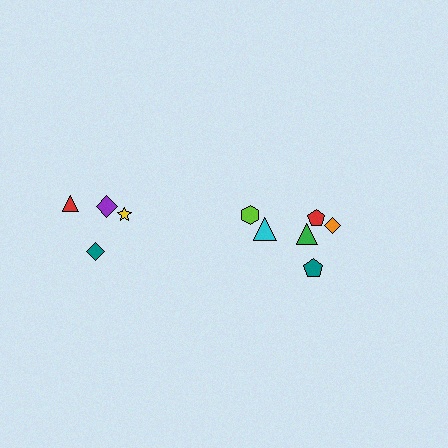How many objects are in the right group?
There are 6 objects.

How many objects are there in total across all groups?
There are 10 objects.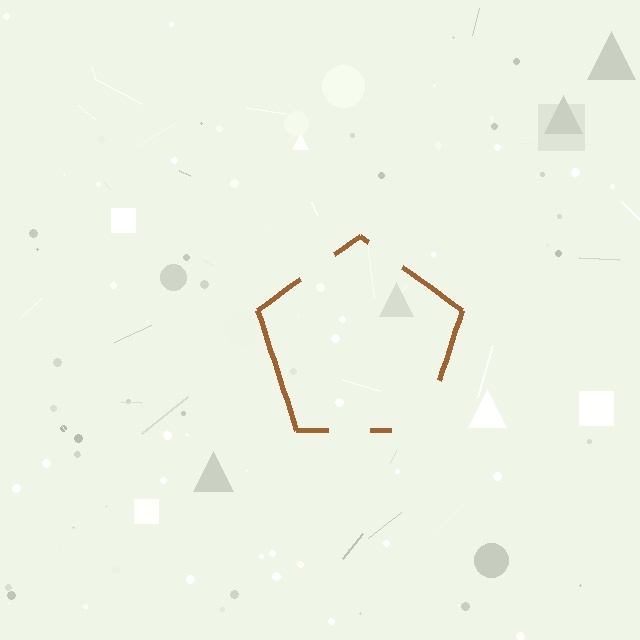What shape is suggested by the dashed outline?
The dashed outline suggests a pentagon.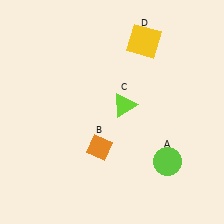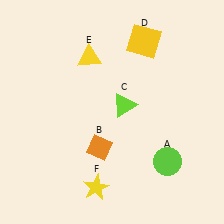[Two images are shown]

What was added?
A yellow triangle (E), a yellow star (F) were added in Image 2.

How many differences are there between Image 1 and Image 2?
There are 2 differences between the two images.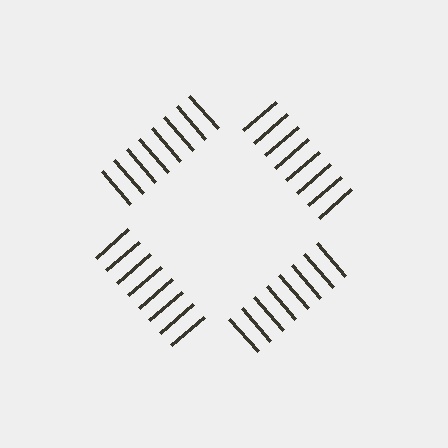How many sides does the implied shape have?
4 sides — the line-ends trace a square.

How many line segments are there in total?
32 — 8 along each of the 4 edges.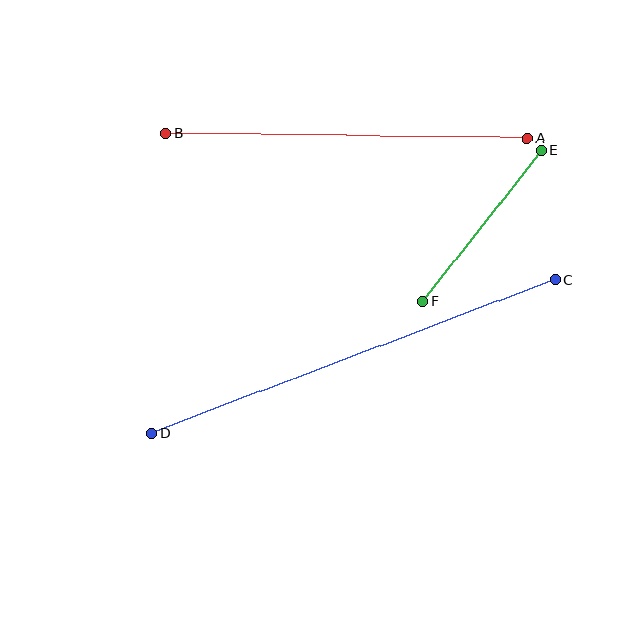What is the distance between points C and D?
The distance is approximately 432 pixels.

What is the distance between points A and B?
The distance is approximately 362 pixels.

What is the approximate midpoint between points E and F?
The midpoint is at approximately (482, 226) pixels.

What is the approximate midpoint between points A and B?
The midpoint is at approximately (346, 135) pixels.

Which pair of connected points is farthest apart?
Points C and D are farthest apart.